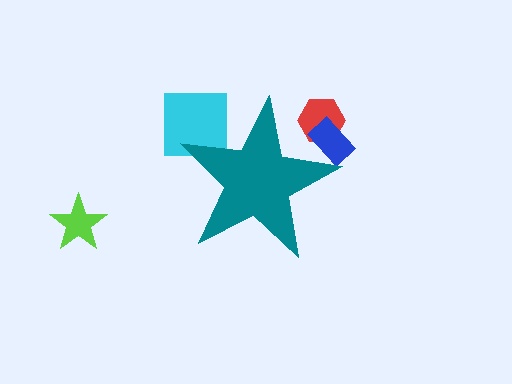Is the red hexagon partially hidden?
Yes, the red hexagon is partially hidden behind the teal star.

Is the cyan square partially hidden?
Yes, the cyan square is partially hidden behind the teal star.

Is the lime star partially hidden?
No, the lime star is fully visible.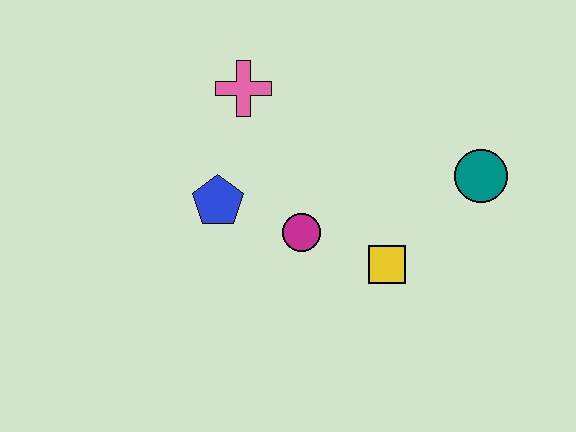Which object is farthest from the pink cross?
The teal circle is farthest from the pink cross.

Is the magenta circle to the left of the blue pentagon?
No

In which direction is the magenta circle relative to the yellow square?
The magenta circle is to the left of the yellow square.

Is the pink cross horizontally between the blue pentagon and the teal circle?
Yes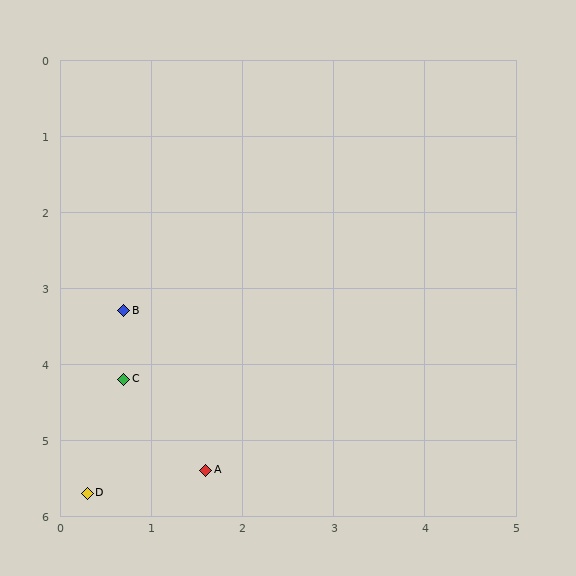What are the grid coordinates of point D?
Point D is at approximately (0.3, 5.7).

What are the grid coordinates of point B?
Point B is at approximately (0.7, 3.3).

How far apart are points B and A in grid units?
Points B and A are about 2.3 grid units apart.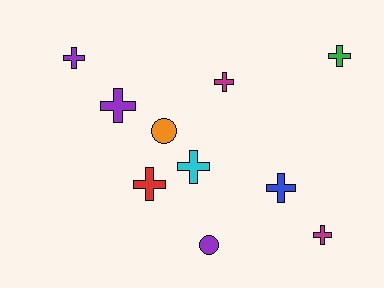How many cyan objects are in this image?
There is 1 cyan object.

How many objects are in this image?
There are 10 objects.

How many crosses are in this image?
There are 8 crosses.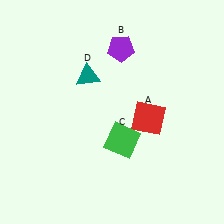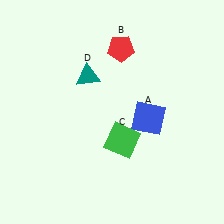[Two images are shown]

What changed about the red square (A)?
In Image 1, A is red. In Image 2, it changed to blue.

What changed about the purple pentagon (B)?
In Image 1, B is purple. In Image 2, it changed to red.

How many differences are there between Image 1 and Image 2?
There are 2 differences between the two images.